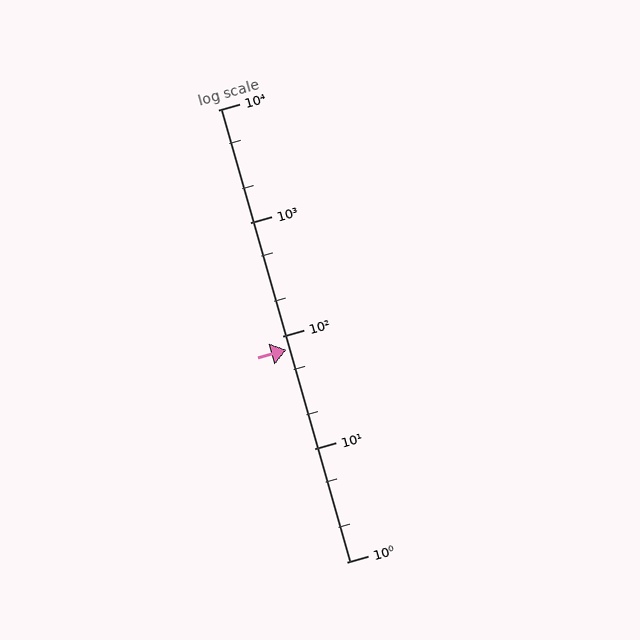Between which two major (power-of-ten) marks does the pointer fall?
The pointer is between 10 and 100.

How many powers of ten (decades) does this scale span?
The scale spans 4 decades, from 1 to 10000.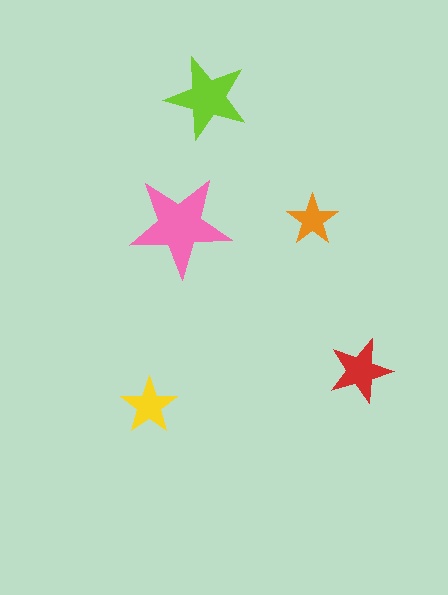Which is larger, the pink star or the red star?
The pink one.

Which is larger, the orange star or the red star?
The red one.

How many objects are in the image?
There are 5 objects in the image.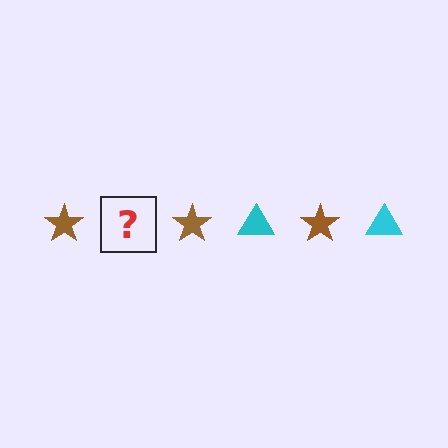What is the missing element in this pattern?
The missing element is a cyan triangle.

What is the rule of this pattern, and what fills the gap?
The rule is that the pattern alternates between brown star and cyan triangle. The gap should be filled with a cyan triangle.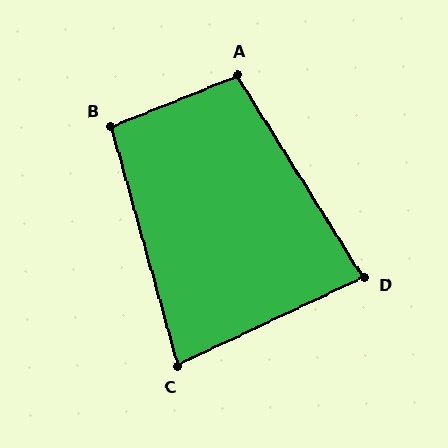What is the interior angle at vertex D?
Approximately 83 degrees (acute).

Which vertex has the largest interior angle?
A, at approximately 100 degrees.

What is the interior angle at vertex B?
Approximately 97 degrees (obtuse).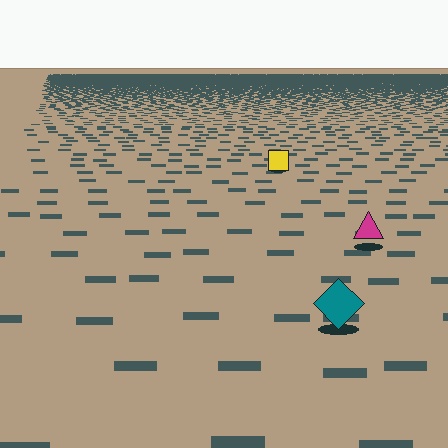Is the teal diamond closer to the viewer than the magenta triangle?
Yes. The teal diamond is closer — you can tell from the texture gradient: the ground texture is coarser near it.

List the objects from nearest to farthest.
From nearest to farthest: the teal diamond, the magenta triangle, the yellow square.